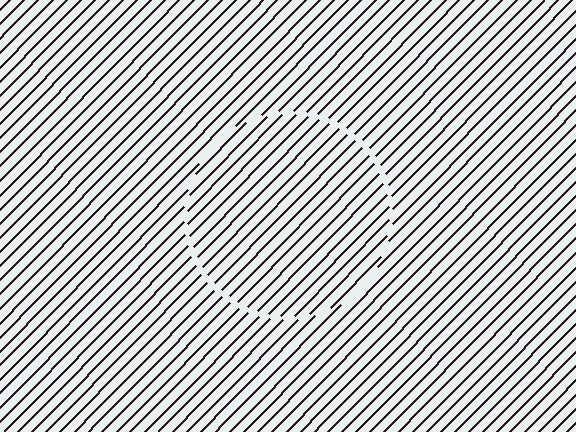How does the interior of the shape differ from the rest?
The interior of the shape contains the same grating, shifted by half a period — the contour is defined by the phase discontinuity where line-ends from the inner and outer gratings abut.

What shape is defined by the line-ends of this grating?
An illusory circle. The interior of the shape contains the same grating, shifted by half a period — the contour is defined by the phase discontinuity where line-ends from the inner and outer gratings abut.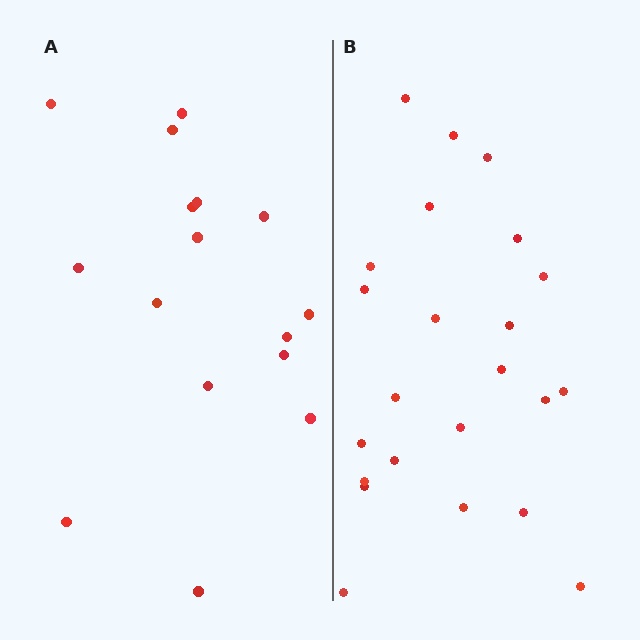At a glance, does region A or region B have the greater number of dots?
Region B (the right region) has more dots.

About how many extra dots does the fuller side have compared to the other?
Region B has roughly 8 or so more dots than region A.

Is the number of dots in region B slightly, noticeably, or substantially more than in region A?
Region B has noticeably more, but not dramatically so. The ratio is roughly 1.4 to 1.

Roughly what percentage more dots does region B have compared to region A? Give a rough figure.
About 45% more.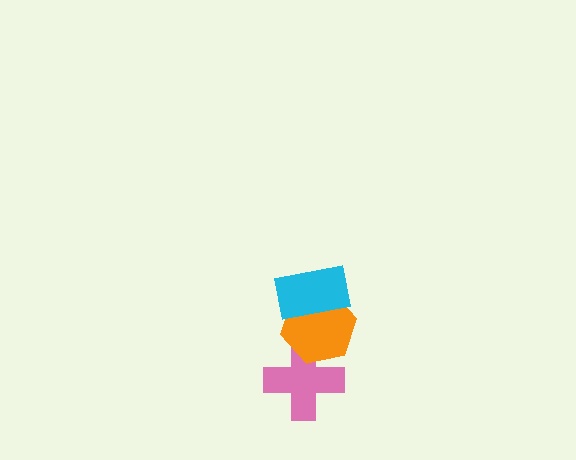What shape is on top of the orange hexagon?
The cyan rectangle is on top of the orange hexagon.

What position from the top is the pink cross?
The pink cross is 3rd from the top.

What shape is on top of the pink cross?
The orange hexagon is on top of the pink cross.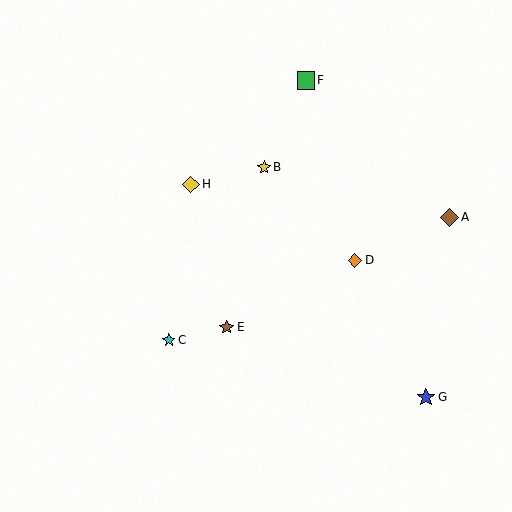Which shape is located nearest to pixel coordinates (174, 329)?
The cyan star (labeled C) at (169, 340) is nearest to that location.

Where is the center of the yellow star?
The center of the yellow star is at (264, 167).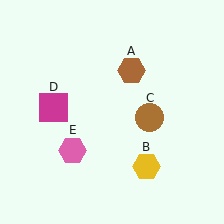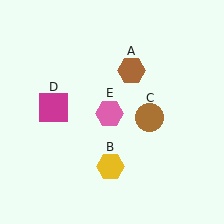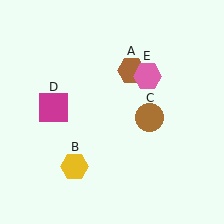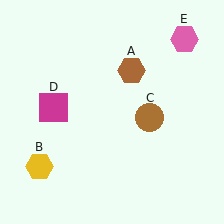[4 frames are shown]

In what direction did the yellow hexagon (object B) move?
The yellow hexagon (object B) moved left.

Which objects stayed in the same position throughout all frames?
Brown hexagon (object A) and brown circle (object C) and magenta square (object D) remained stationary.